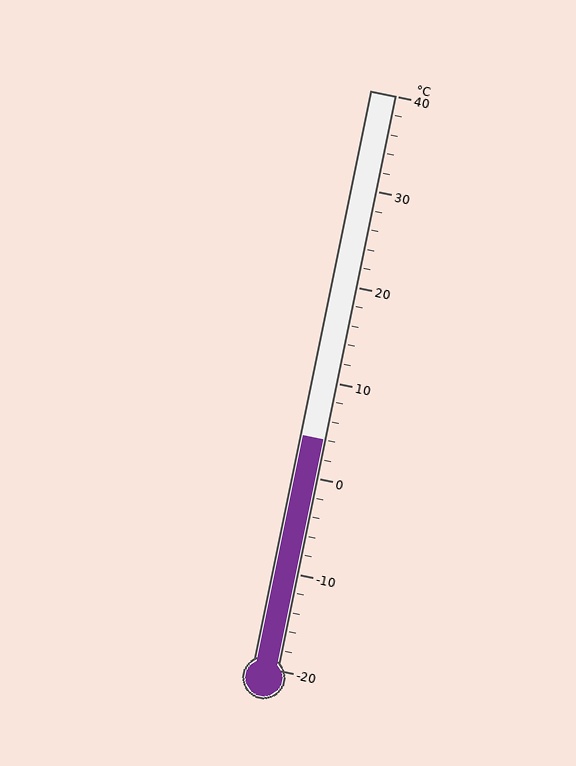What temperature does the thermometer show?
The thermometer shows approximately 4°C.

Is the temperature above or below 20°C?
The temperature is below 20°C.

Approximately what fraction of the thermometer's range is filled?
The thermometer is filled to approximately 40% of its range.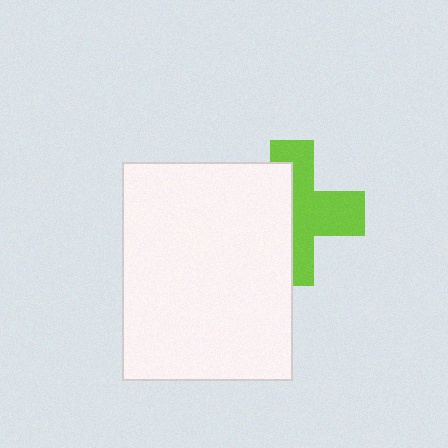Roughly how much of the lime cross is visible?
About half of it is visible (roughly 53%).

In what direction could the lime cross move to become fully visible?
The lime cross could move right. That would shift it out from behind the white rectangle entirely.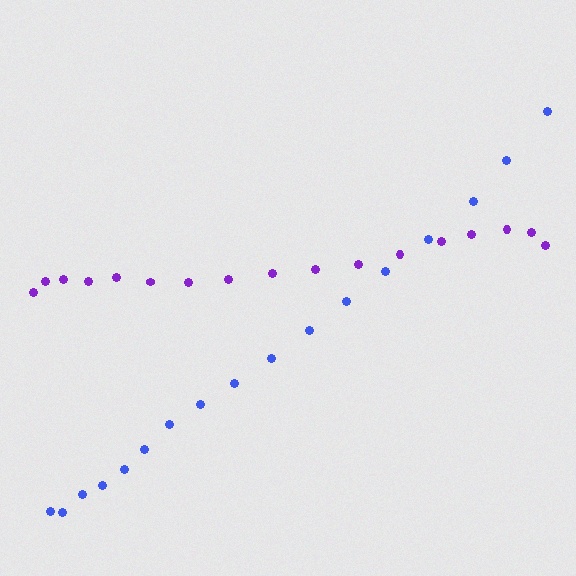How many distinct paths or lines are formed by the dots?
There are 2 distinct paths.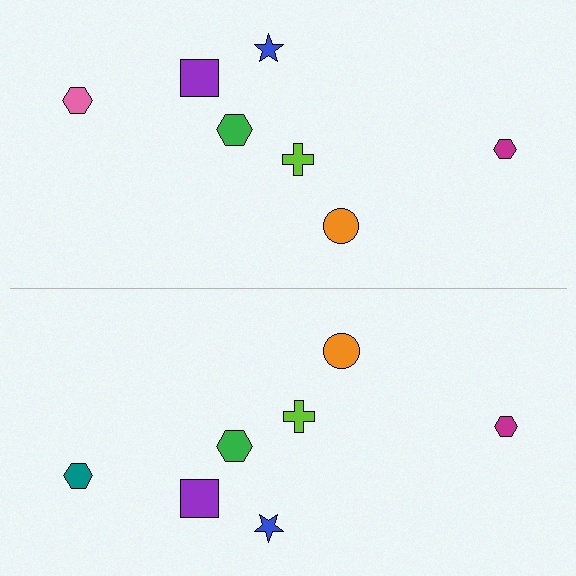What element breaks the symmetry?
The teal hexagon on the bottom side breaks the symmetry — its mirror counterpart is pink.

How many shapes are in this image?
There are 14 shapes in this image.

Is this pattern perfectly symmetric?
No, the pattern is not perfectly symmetric. The teal hexagon on the bottom side breaks the symmetry — its mirror counterpart is pink.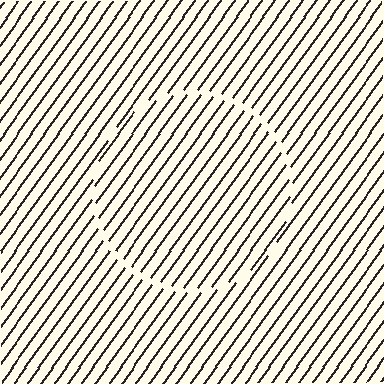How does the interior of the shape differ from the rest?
The interior of the shape contains the same grating, shifted by half a period — the contour is defined by the phase discontinuity where line-ends from the inner and outer gratings abut.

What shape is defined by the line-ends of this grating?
An illusory circle. The interior of the shape contains the same grating, shifted by half a period — the contour is defined by the phase discontinuity where line-ends from the inner and outer gratings abut.